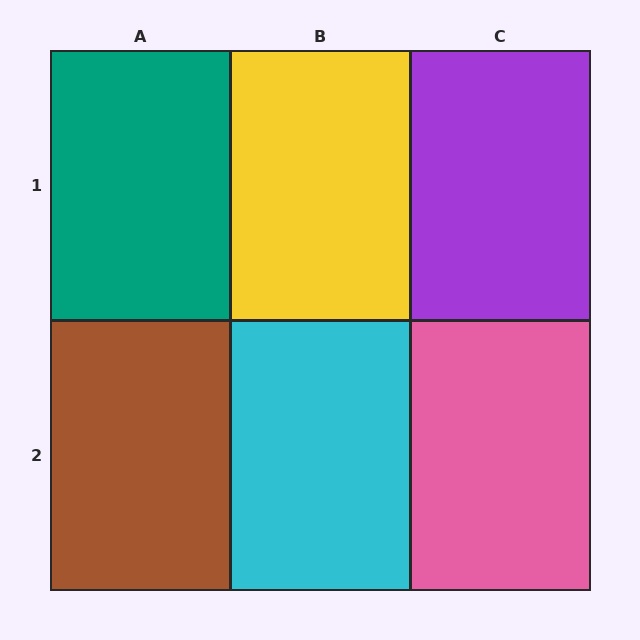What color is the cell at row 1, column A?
Teal.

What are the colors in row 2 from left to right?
Brown, cyan, pink.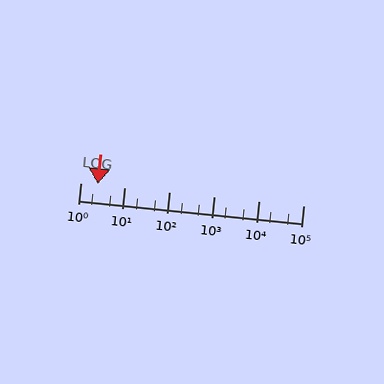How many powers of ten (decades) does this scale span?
The scale spans 5 decades, from 1 to 100000.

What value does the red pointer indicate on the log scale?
The pointer indicates approximately 2.5.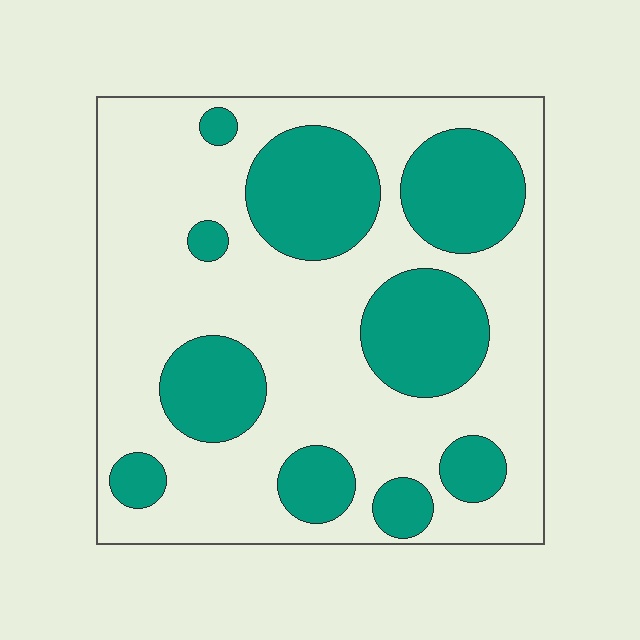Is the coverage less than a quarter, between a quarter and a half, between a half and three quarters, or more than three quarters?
Between a quarter and a half.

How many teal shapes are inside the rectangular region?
10.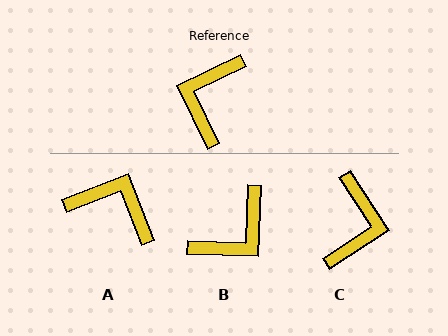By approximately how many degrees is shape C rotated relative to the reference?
Approximately 172 degrees clockwise.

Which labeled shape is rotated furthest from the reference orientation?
C, about 172 degrees away.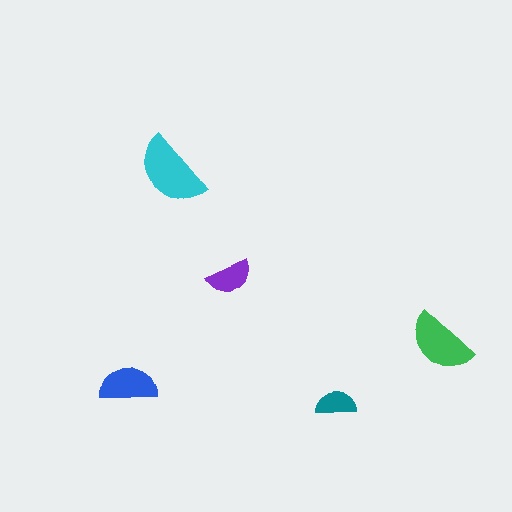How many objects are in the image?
There are 5 objects in the image.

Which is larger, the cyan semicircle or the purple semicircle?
The cyan one.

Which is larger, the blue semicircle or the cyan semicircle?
The cyan one.